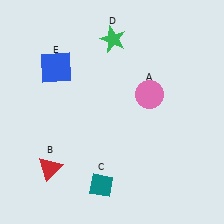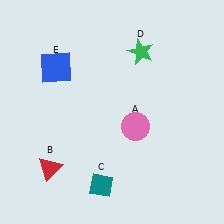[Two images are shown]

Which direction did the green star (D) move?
The green star (D) moved right.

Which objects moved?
The objects that moved are: the pink circle (A), the green star (D).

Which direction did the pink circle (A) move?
The pink circle (A) moved down.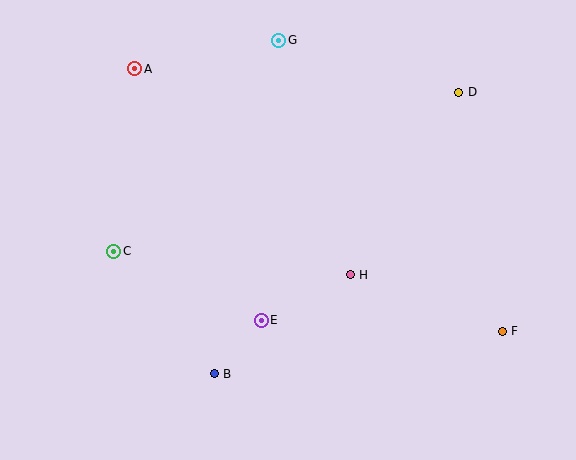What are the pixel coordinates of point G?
Point G is at (278, 40).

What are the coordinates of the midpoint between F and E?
The midpoint between F and E is at (382, 326).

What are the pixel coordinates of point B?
Point B is at (214, 374).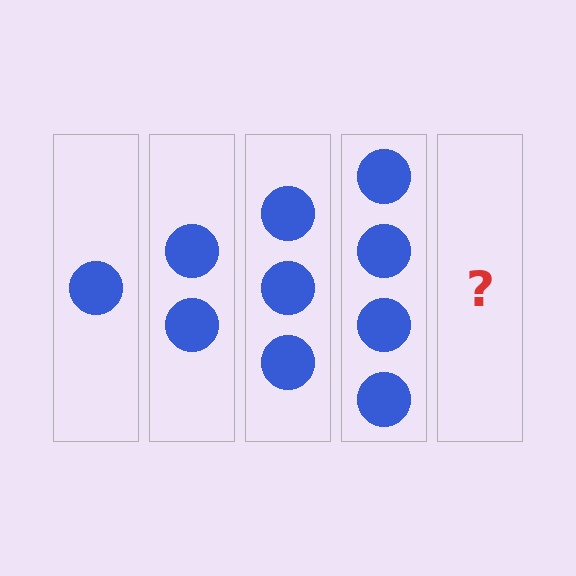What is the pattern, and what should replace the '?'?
The pattern is that each step adds one more circle. The '?' should be 5 circles.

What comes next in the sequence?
The next element should be 5 circles.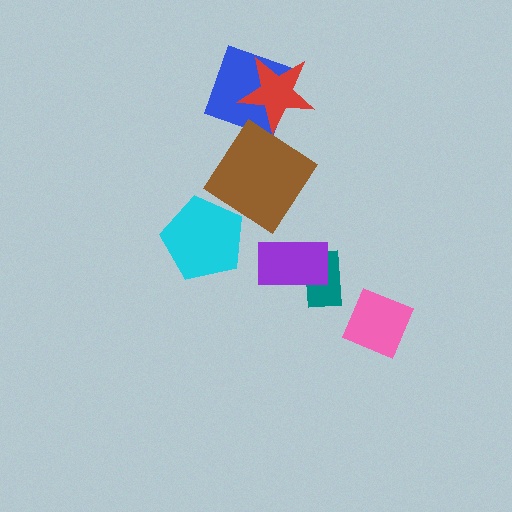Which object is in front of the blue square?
The red star is in front of the blue square.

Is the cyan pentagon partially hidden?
No, no other shape covers it.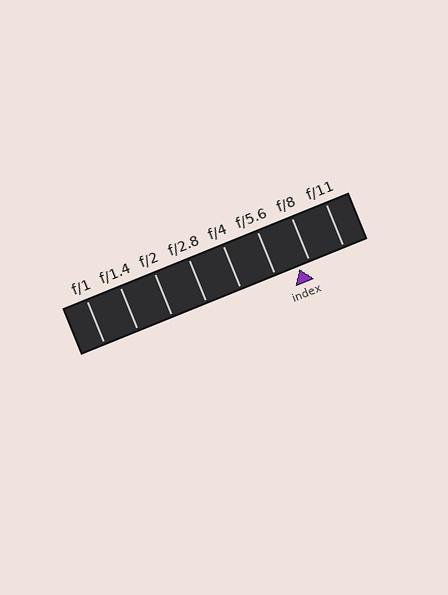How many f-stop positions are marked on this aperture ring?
There are 8 f-stop positions marked.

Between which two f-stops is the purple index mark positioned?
The index mark is between f/5.6 and f/8.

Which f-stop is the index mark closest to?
The index mark is closest to f/8.